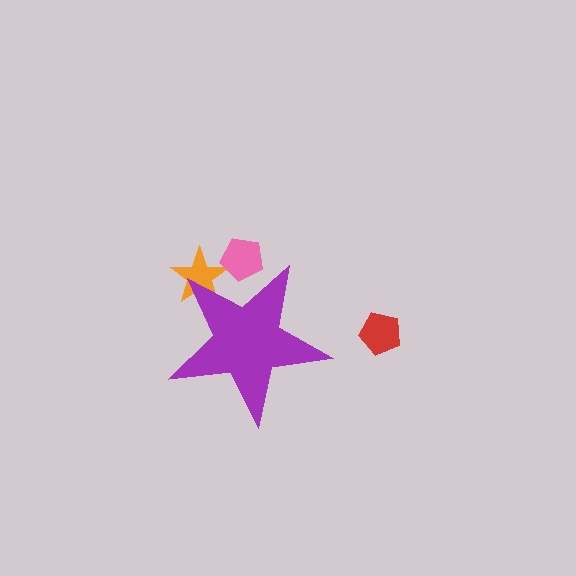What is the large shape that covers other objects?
A purple star.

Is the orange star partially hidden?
Yes, the orange star is partially hidden behind the purple star.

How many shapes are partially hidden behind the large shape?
2 shapes are partially hidden.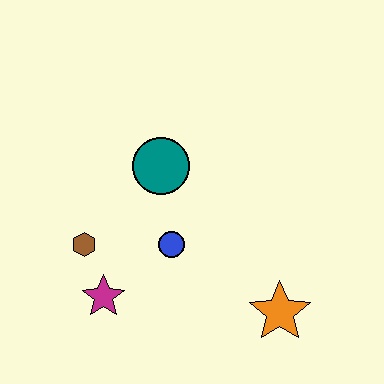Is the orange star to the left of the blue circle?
No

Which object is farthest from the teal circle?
The orange star is farthest from the teal circle.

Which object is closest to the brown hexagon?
The magenta star is closest to the brown hexagon.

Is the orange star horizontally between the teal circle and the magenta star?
No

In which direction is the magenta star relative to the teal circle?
The magenta star is below the teal circle.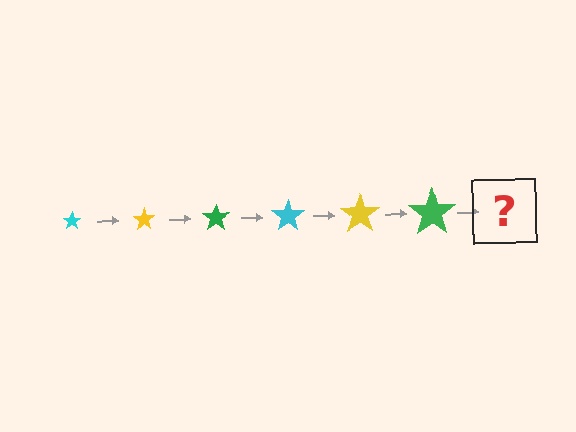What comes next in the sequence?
The next element should be a cyan star, larger than the previous one.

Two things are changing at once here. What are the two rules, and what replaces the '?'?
The two rules are that the star grows larger each step and the color cycles through cyan, yellow, and green. The '?' should be a cyan star, larger than the previous one.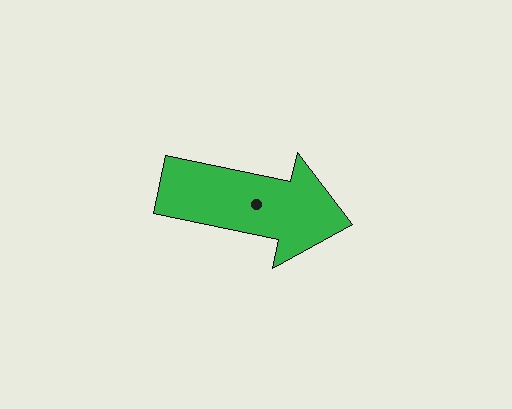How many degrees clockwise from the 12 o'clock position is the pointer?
Approximately 102 degrees.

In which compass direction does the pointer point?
East.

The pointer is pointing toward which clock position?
Roughly 3 o'clock.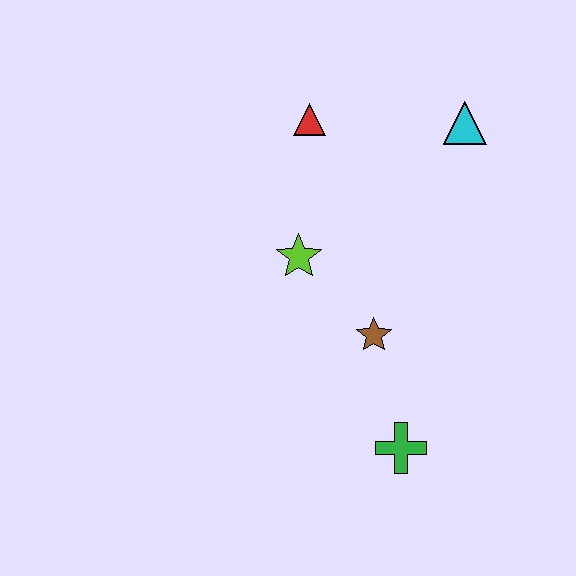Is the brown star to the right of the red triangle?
Yes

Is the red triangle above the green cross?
Yes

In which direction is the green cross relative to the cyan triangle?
The green cross is below the cyan triangle.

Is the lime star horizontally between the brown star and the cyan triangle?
No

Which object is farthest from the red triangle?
The green cross is farthest from the red triangle.